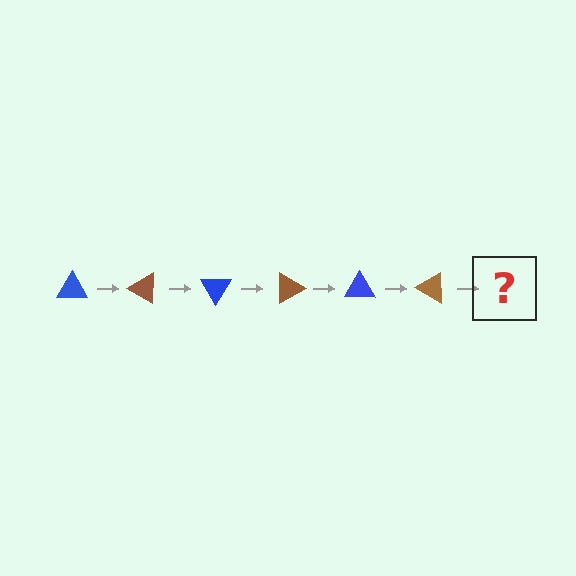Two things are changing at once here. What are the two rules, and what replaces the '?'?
The two rules are that it rotates 30 degrees each step and the color cycles through blue and brown. The '?' should be a blue triangle, rotated 180 degrees from the start.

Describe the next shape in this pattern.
It should be a blue triangle, rotated 180 degrees from the start.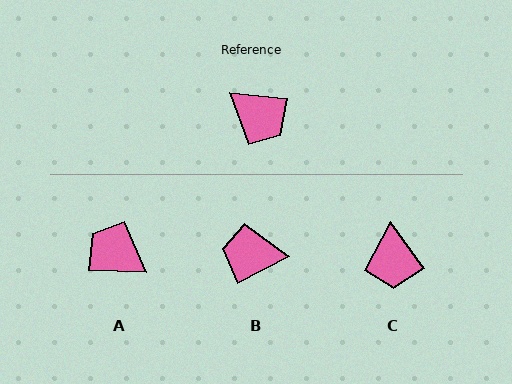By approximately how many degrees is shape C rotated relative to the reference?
Approximately 48 degrees clockwise.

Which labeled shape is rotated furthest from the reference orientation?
A, about 177 degrees away.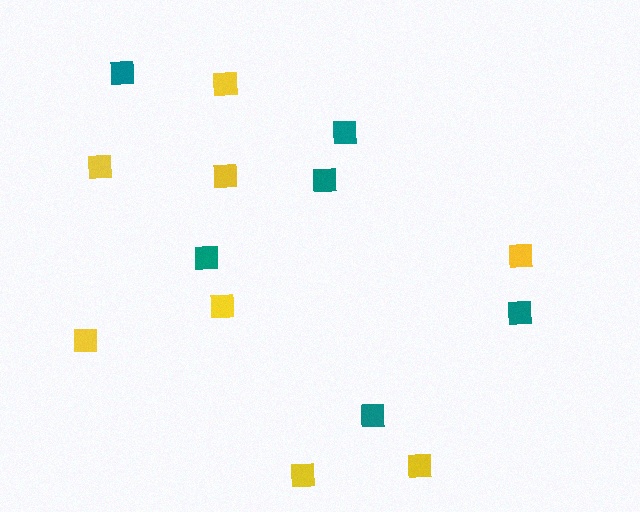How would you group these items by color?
There are 2 groups: one group of yellow squares (8) and one group of teal squares (6).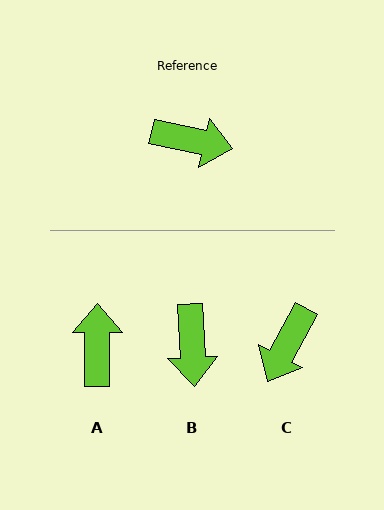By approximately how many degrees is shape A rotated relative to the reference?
Approximately 102 degrees counter-clockwise.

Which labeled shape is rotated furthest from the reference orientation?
C, about 106 degrees away.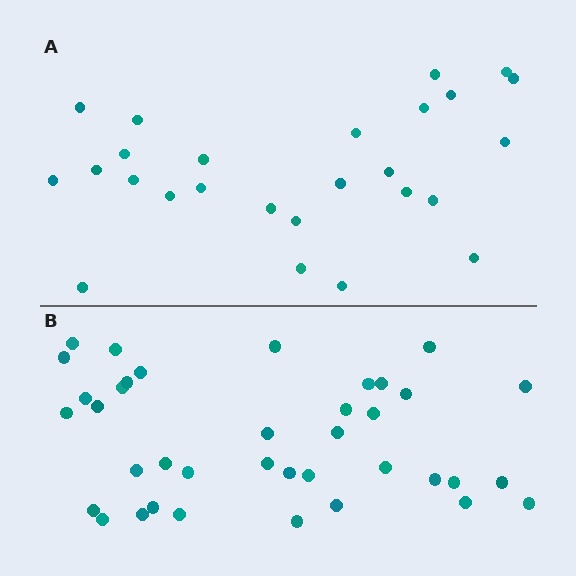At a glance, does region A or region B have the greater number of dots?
Region B (the bottom region) has more dots.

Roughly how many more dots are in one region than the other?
Region B has roughly 12 or so more dots than region A.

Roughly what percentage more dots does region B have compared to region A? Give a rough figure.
About 45% more.